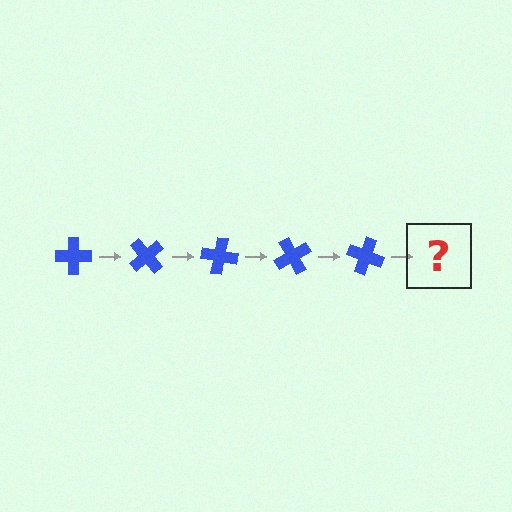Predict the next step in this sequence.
The next step is a blue cross rotated 250 degrees.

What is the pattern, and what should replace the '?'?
The pattern is that the cross rotates 50 degrees each step. The '?' should be a blue cross rotated 250 degrees.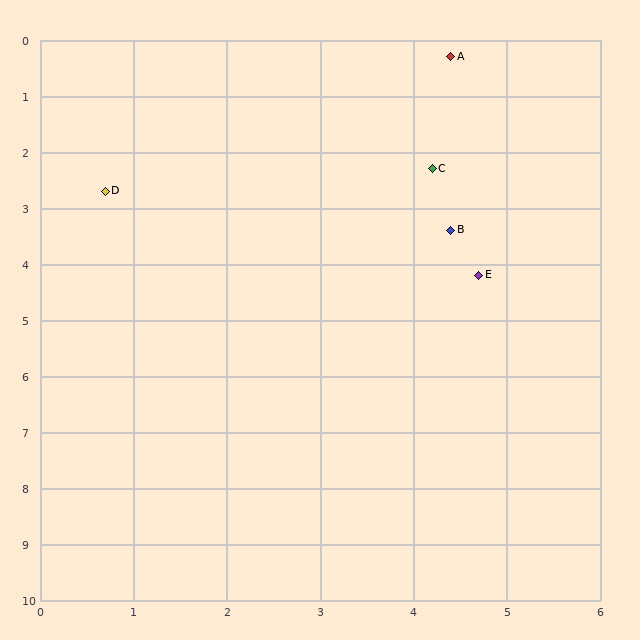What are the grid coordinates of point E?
Point E is at approximately (4.7, 4.2).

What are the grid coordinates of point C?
Point C is at approximately (4.2, 2.3).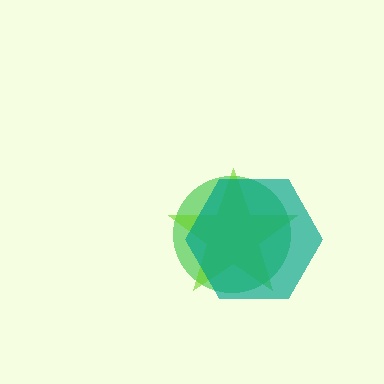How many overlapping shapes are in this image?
There are 3 overlapping shapes in the image.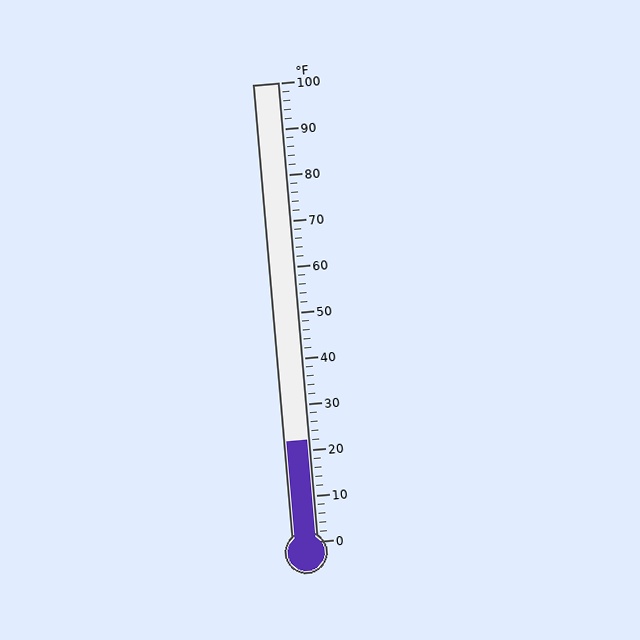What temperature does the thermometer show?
The thermometer shows approximately 22°F.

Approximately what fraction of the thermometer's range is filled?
The thermometer is filled to approximately 20% of its range.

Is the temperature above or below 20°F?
The temperature is above 20°F.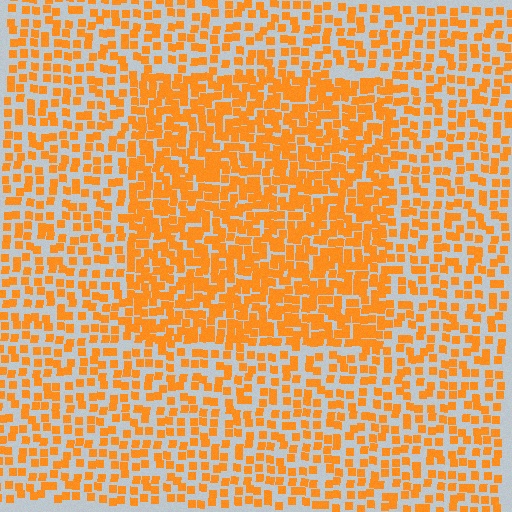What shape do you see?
I see a rectangle.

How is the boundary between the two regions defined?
The boundary is defined by a change in element density (approximately 1.8x ratio). All elements are the same color, size, and shape.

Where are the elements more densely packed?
The elements are more densely packed inside the rectangle boundary.